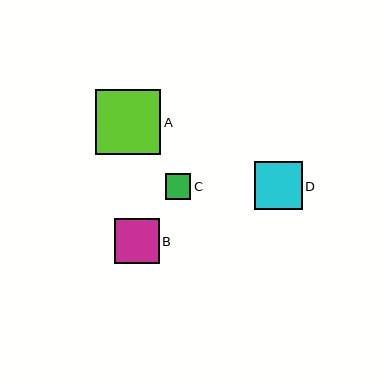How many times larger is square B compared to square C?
Square B is approximately 1.7 times the size of square C.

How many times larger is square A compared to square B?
Square A is approximately 1.5 times the size of square B.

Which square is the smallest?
Square C is the smallest with a size of approximately 26 pixels.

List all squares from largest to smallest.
From largest to smallest: A, D, B, C.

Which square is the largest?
Square A is the largest with a size of approximately 65 pixels.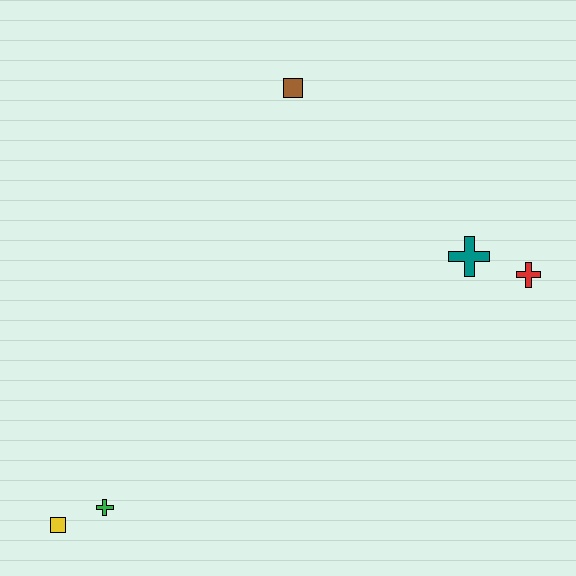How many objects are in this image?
There are 5 objects.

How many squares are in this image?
There are 2 squares.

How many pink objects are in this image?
There are no pink objects.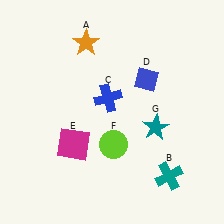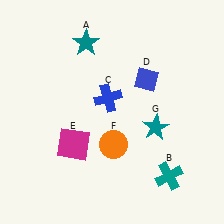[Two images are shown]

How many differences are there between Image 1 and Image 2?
There are 2 differences between the two images.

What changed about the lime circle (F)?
In Image 1, F is lime. In Image 2, it changed to orange.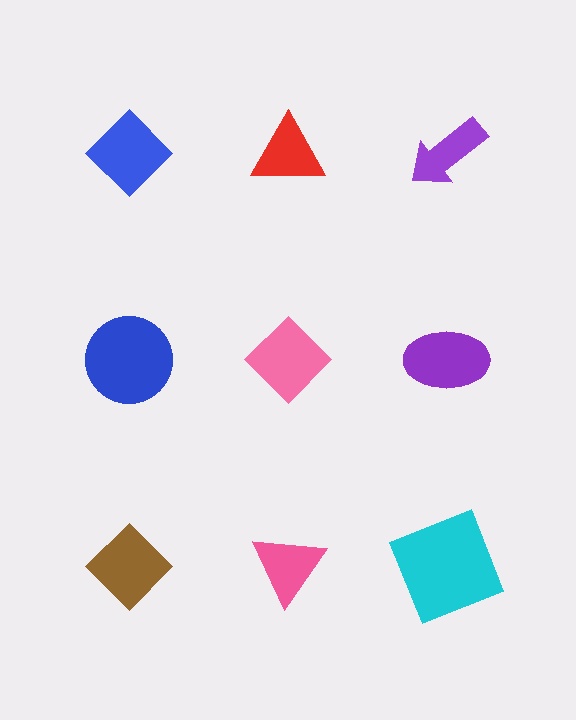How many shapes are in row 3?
3 shapes.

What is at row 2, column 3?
A purple ellipse.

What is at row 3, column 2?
A pink triangle.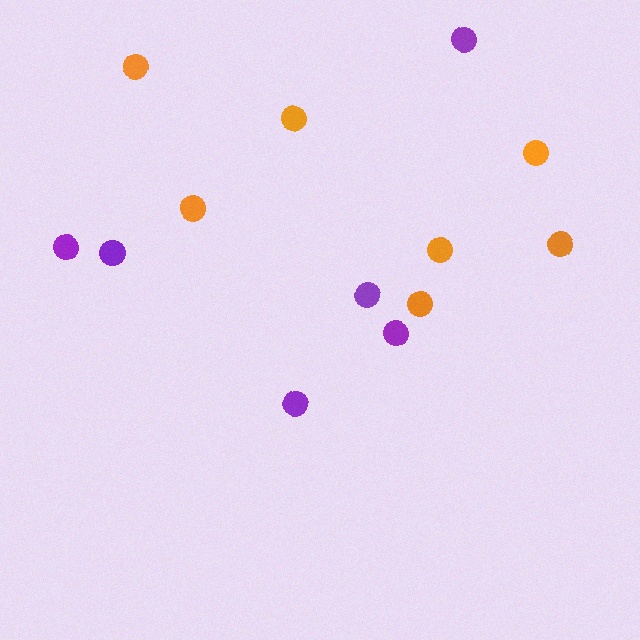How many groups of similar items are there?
There are 2 groups: one group of purple circles (6) and one group of orange circles (7).